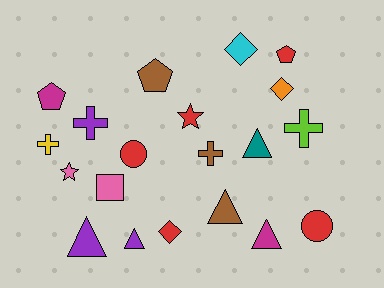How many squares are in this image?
There is 1 square.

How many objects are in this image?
There are 20 objects.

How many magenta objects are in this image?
There are 2 magenta objects.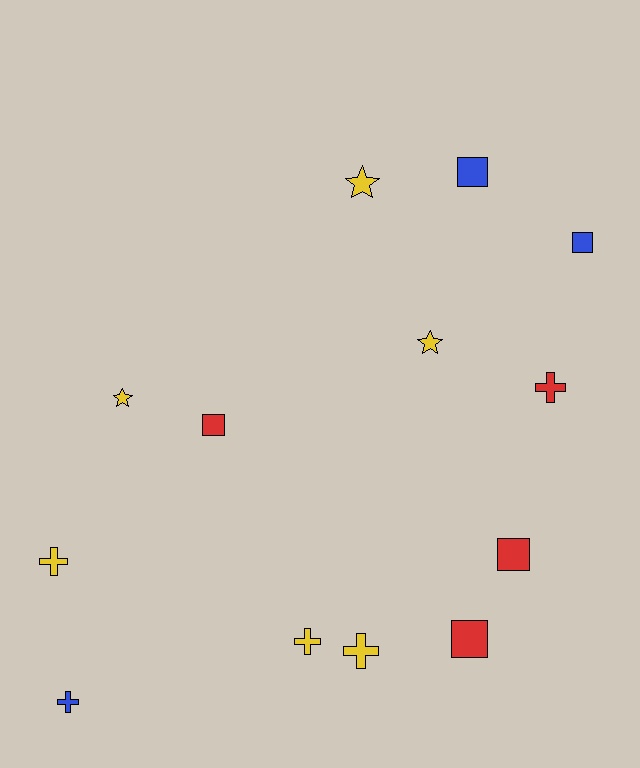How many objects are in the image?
There are 13 objects.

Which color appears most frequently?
Yellow, with 6 objects.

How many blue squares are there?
There are 2 blue squares.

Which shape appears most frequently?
Square, with 5 objects.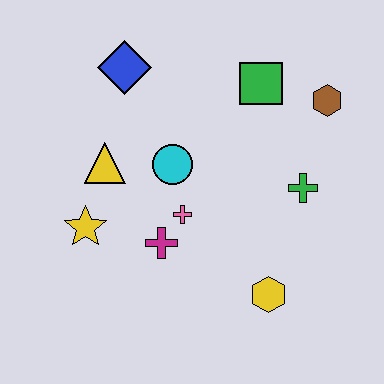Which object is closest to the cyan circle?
The pink cross is closest to the cyan circle.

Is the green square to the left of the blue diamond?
No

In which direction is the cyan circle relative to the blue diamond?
The cyan circle is below the blue diamond.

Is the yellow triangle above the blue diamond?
No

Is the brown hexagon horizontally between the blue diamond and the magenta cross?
No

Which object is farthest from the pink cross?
The brown hexagon is farthest from the pink cross.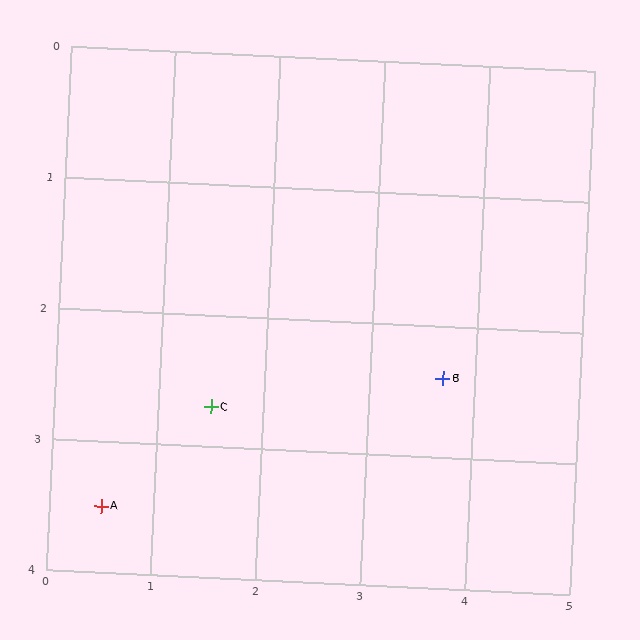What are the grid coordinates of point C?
Point C is at approximately (1.5, 2.7).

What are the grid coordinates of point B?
Point B is at approximately (3.7, 2.4).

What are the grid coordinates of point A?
Point A is at approximately (0.5, 3.5).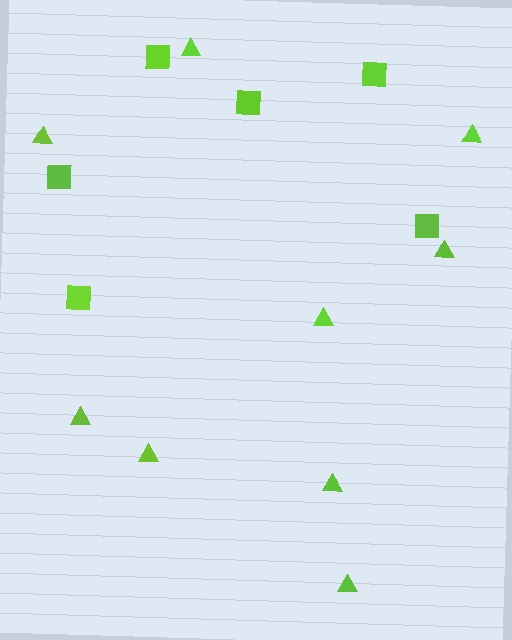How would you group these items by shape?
There are 2 groups: one group of squares (6) and one group of triangles (9).